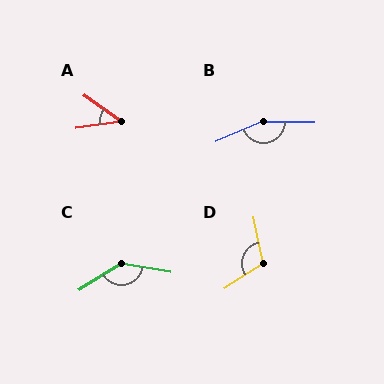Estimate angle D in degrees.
Approximately 111 degrees.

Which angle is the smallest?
A, at approximately 43 degrees.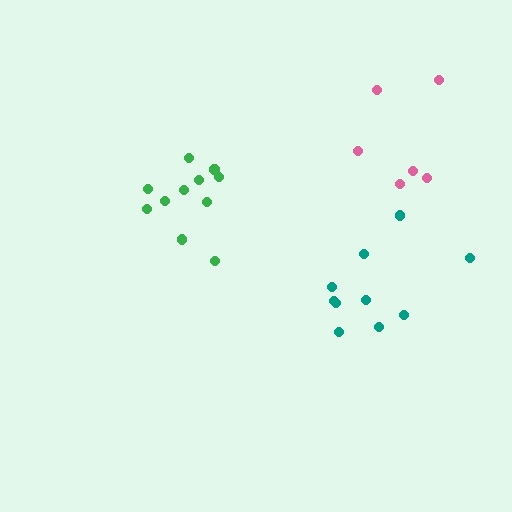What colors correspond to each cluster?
The clusters are colored: pink, green, teal.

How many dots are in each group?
Group 1: 6 dots, Group 2: 11 dots, Group 3: 10 dots (27 total).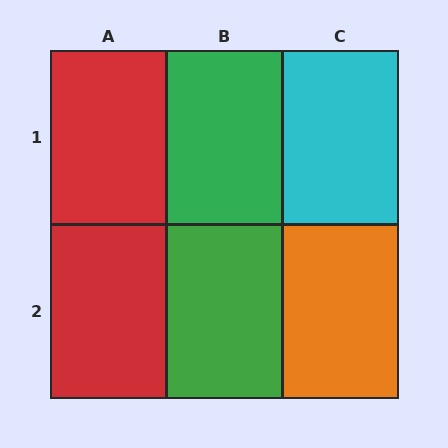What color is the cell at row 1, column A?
Red.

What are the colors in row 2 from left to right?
Red, green, orange.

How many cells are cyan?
1 cell is cyan.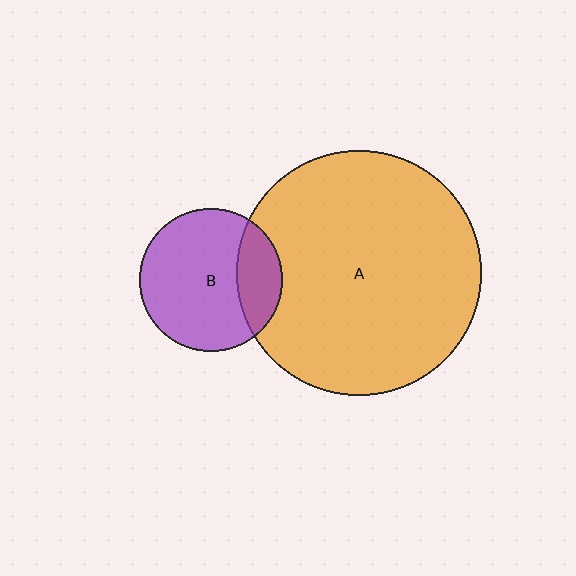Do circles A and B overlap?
Yes.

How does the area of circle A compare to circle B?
Approximately 2.9 times.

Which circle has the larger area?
Circle A (orange).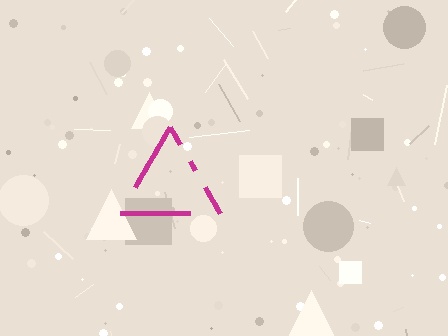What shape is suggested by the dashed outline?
The dashed outline suggests a triangle.